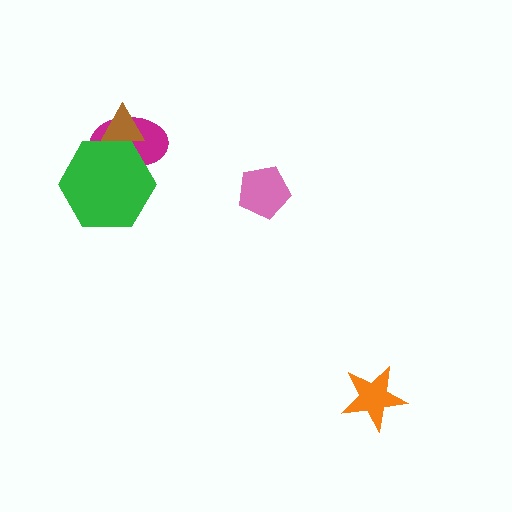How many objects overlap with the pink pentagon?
0 objects overlap with the pink pentagon.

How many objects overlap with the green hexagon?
2 objects overlap with the green hexagon.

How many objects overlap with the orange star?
0 objects overlap with the orange star.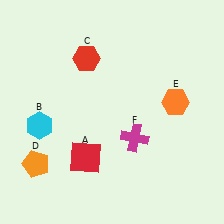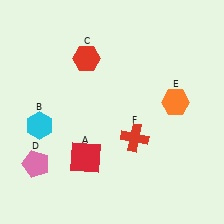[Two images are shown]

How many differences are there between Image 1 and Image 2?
There are 2 differences between the two images.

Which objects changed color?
D changed from orange to pink. F changed from magenta to red.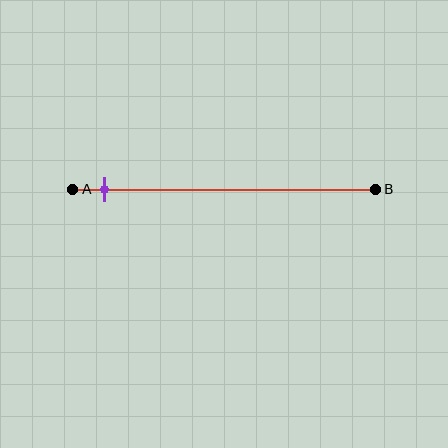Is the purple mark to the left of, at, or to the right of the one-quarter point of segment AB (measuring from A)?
The purple mark is to the left of the one-quarter point of segment AB.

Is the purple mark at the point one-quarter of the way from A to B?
No, the mark is at about 10% from A, not at the 25% one-quarter point.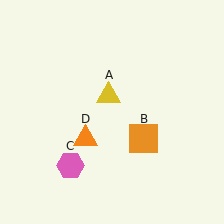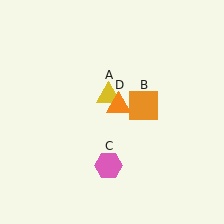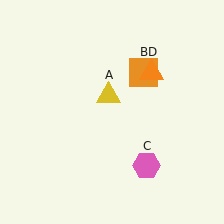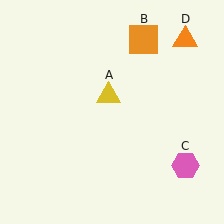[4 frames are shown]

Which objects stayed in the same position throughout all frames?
Yellow triangle (object A) remained stationary.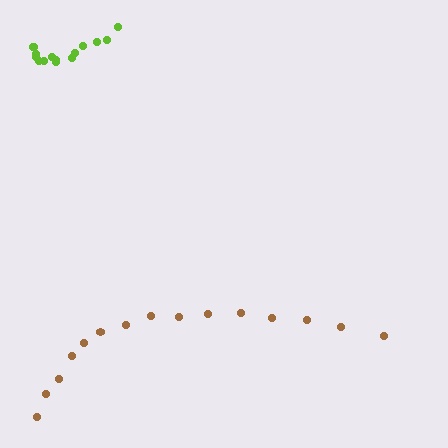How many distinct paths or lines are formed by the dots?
There are 2 distinct paths.